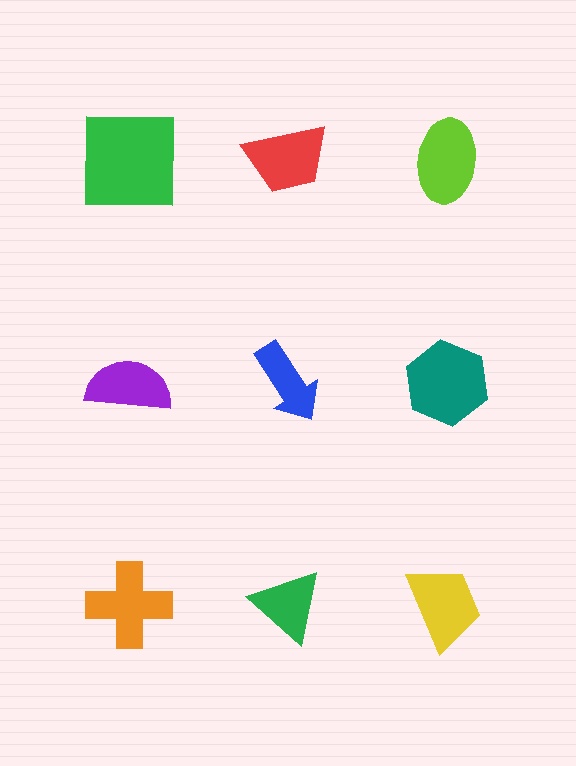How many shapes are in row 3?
3 shapes.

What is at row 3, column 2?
A green triangle.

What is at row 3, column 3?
A yellow trapezoid.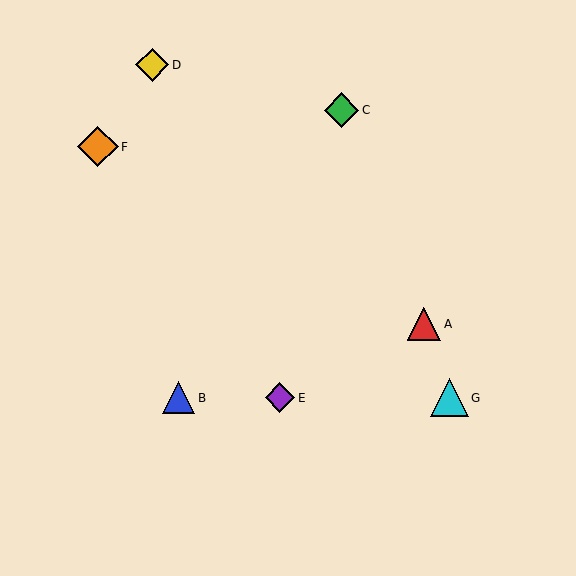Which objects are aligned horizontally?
Objects B, E, G are aligned horizontally.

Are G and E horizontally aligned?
Yes, both are at y≈398.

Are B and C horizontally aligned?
No, B is at y≈398 and C is at y≈110.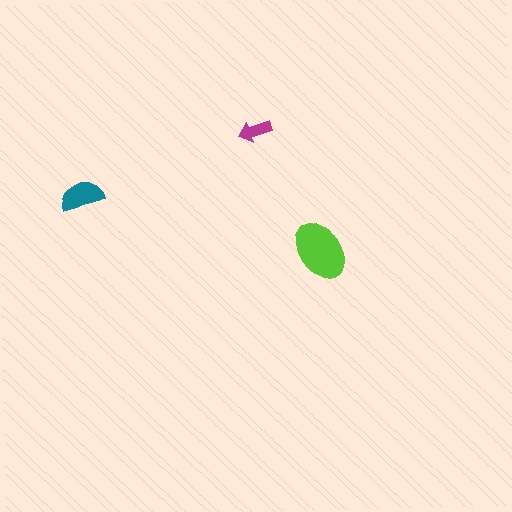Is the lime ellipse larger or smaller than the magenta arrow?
Larger.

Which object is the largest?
The lime ellipse.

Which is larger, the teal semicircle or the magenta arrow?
The teal semicircle.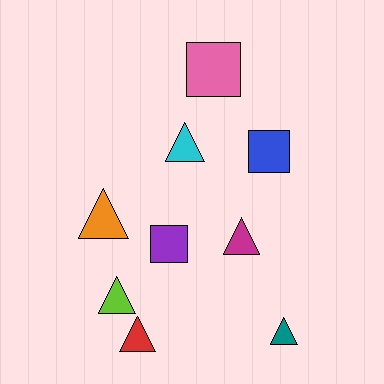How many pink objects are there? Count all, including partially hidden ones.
There is 1 pink object.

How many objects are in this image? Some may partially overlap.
There are 9 objects.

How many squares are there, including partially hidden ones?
There are 3 squares.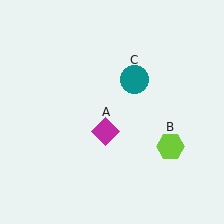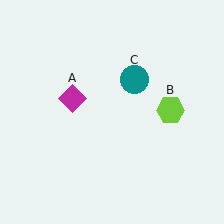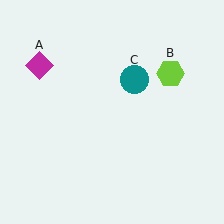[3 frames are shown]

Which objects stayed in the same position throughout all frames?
Teal circle (object C) remained stationary.